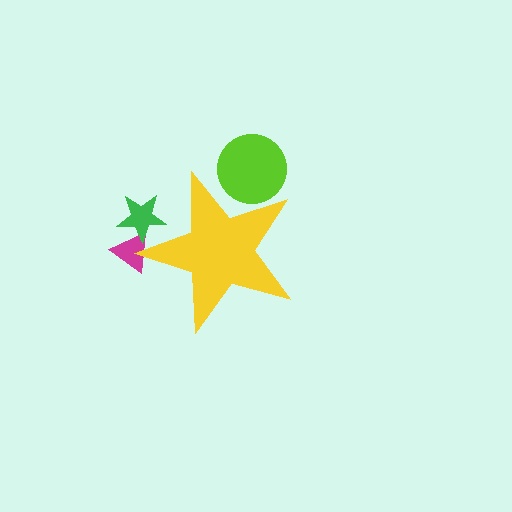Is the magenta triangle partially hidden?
Yes, the magenta triangle is partially hidden behind the yellow star.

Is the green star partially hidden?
Yes, the green star is partially hidden behind the yellow star.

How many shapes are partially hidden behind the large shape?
3 shapes are partially hidden.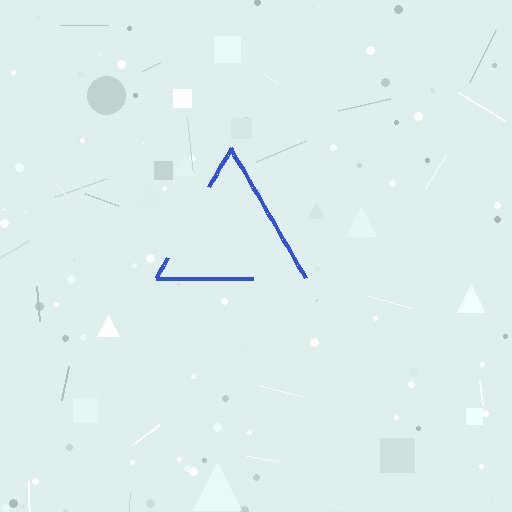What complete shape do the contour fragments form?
The contour fragments form a triangle.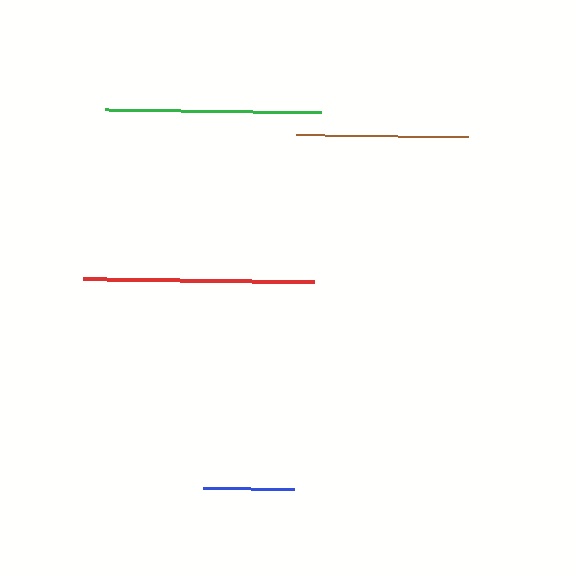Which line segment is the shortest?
The blue line is the shortest at approximately 91 pixels.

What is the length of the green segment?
The green segment is approximately 217 pixels long.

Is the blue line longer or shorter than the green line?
The green line is longer than the blue line.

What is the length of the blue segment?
The blue segment is approximately 91 pixels long.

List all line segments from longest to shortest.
From longest to shortest: red, green, brown, blue.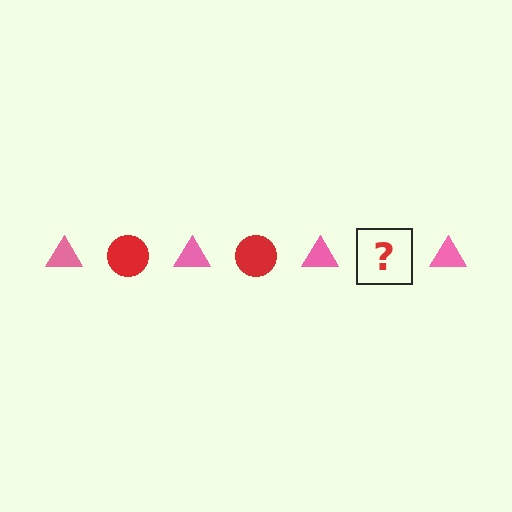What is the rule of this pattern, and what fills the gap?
The rule is that the pattern alternates between pink triangle and red circle. The gap should be filled with a red circle.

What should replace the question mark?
The question mark should be replaced with a red circle.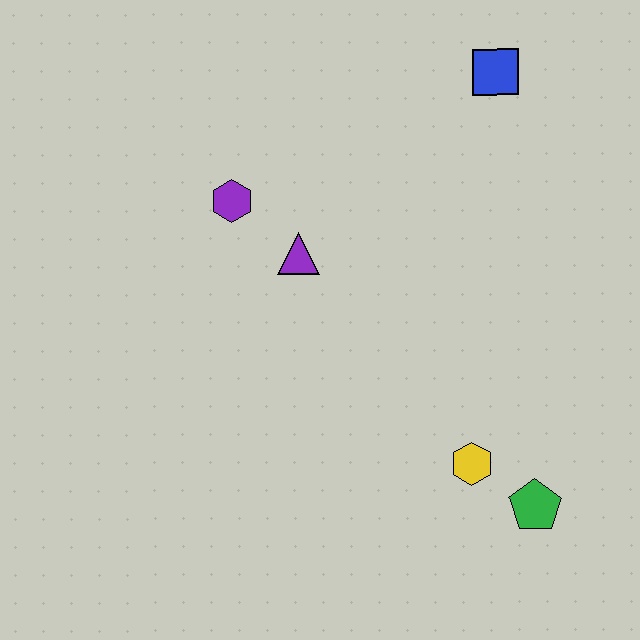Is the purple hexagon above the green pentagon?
Yes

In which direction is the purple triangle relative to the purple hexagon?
The purple triangle is to the right of the purple hexagon.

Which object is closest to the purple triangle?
The purple hexagon is closest to the purple triangle.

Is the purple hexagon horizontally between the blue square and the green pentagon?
No